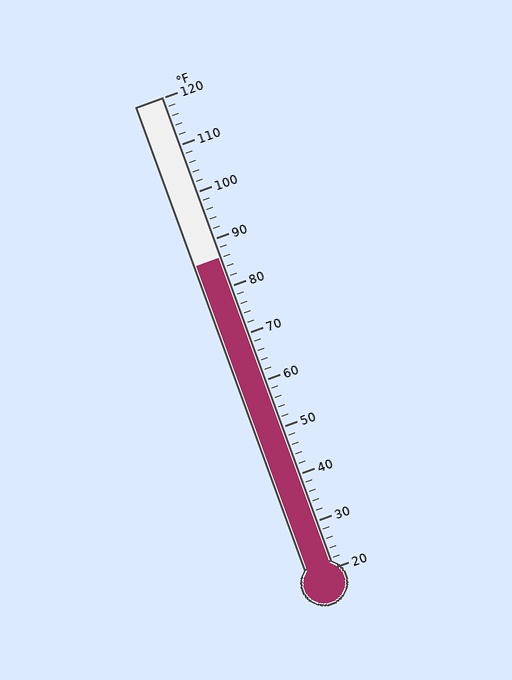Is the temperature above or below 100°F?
The temperature is below 100°F.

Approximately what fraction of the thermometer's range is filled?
The thermometer is filled to approximately 65% of its range.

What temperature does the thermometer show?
The thermometer shows approximately 86°F.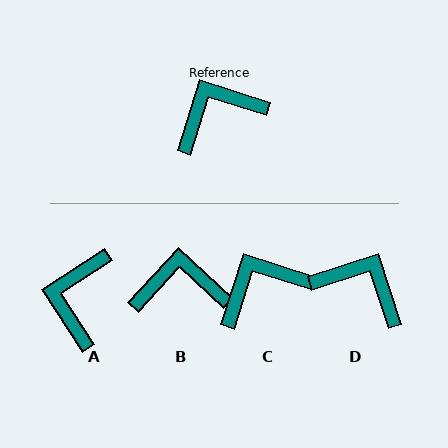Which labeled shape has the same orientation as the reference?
C.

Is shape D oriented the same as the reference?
No, it is off by about 54 degrees.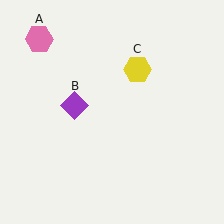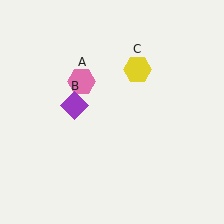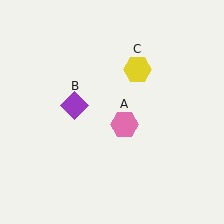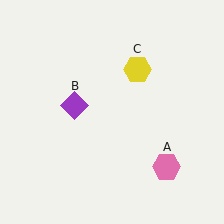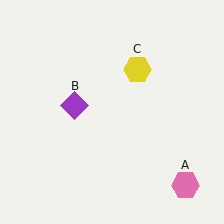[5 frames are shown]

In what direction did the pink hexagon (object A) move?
The pink hexagon (object A) moved down and to the right.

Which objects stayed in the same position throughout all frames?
Purple diamond (object B) and yellow hexagon (object C) remained stationary.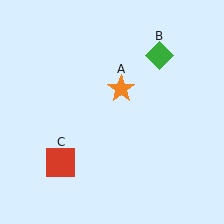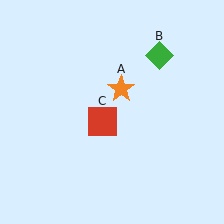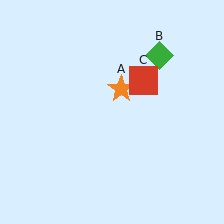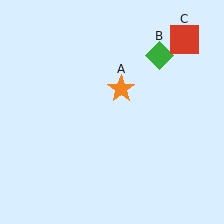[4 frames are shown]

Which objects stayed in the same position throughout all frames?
Orange star (object A) and green diamond (object B) remained stationary.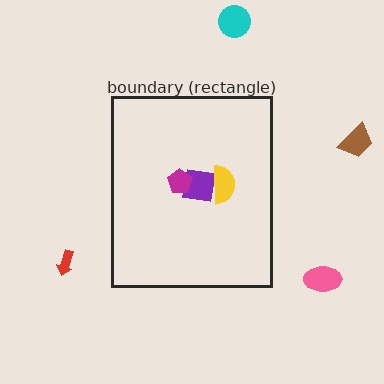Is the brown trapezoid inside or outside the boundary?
Outside.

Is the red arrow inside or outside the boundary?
Outside.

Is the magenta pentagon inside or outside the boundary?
Inside.